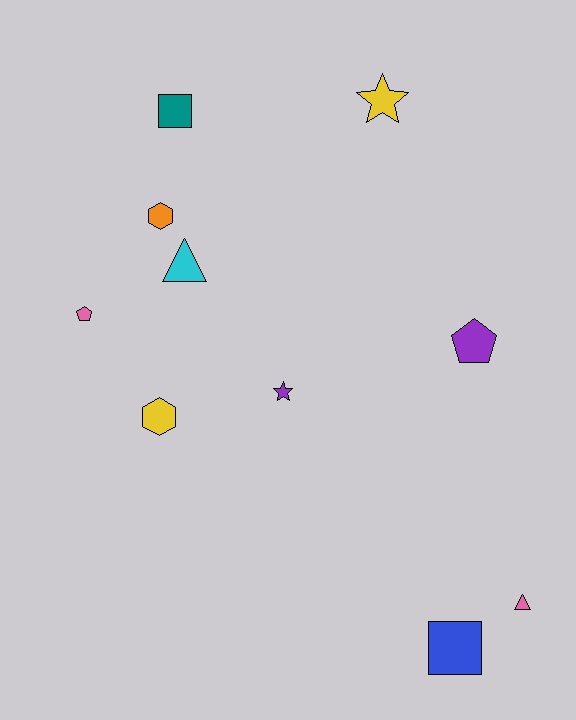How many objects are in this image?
There are 10 objects.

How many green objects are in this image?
There are no green objects.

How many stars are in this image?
There are 2 stars.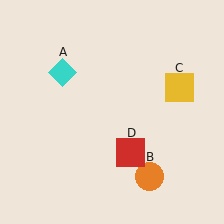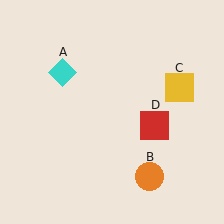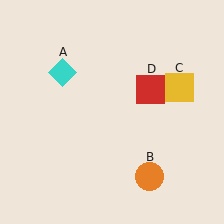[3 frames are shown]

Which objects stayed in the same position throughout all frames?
Cyan diamond (object A) and orange circle (object B) and yellow square (object C) remained stationary.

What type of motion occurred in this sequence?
The red square (object D) rotated counterclockwise around the center of the scene.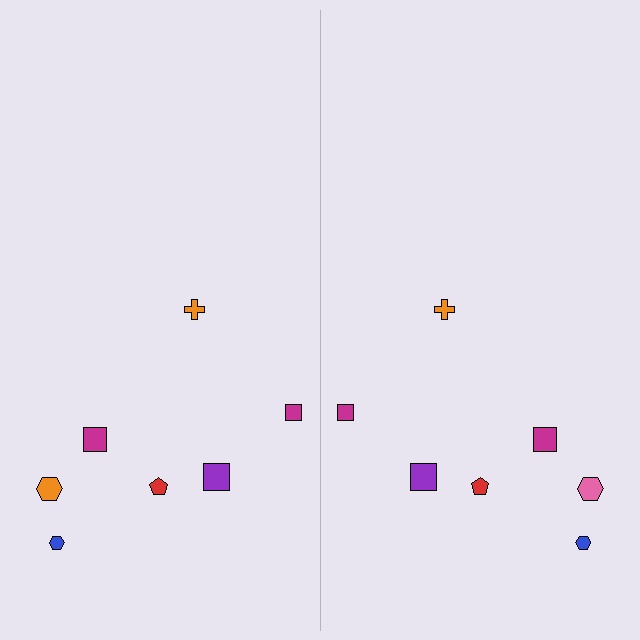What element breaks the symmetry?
The pink hexagon on the right side breaks the symmetry — its mirror counterpart is orange.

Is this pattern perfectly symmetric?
No, the pattern is not perfectly symmetric. The pink hexagon on the right side breaks the symmetry — its mirror counterpart is orange.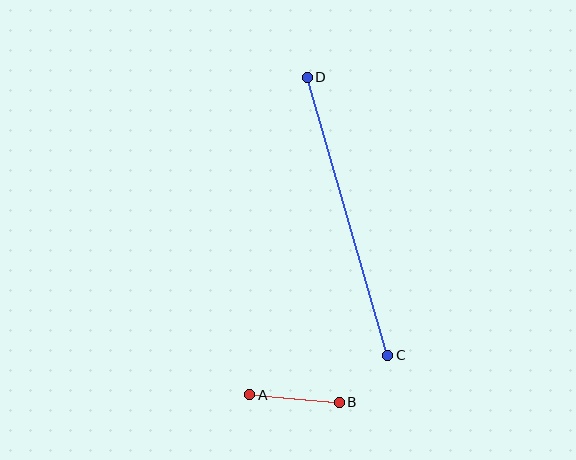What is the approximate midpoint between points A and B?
The midpoint is at approximately (295, 399) pixels.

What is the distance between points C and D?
The distance is approximately 289 pixels.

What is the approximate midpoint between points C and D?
The midpoint is at approximately (347, 216) pixels.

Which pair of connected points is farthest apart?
Points C and D are farthest apart.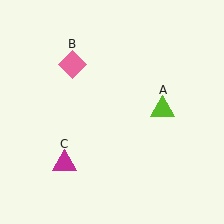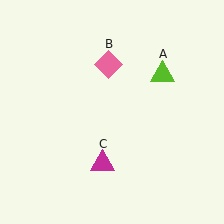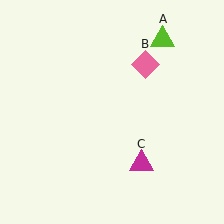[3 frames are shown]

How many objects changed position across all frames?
3 objects changed position: lime triangle (object A), pink diamond (object B), magenta triangle (object C).